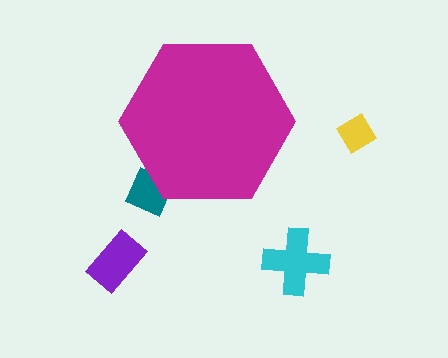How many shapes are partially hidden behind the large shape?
1 shape is partially hidden.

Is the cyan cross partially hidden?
No, the cyan cross is fully visible.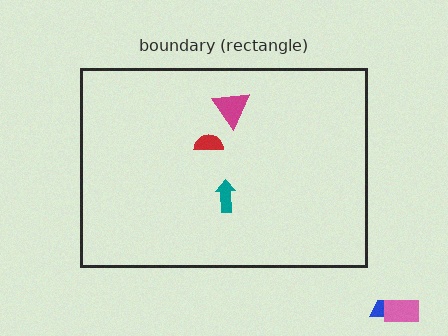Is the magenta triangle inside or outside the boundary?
Inside.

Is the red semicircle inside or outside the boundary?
Inside.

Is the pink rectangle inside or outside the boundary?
Outside.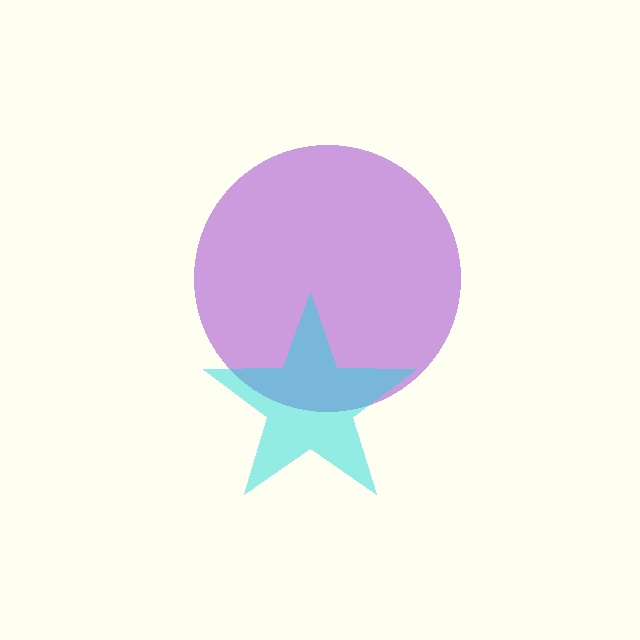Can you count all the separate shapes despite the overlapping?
Yes, there are 2 separate shapes.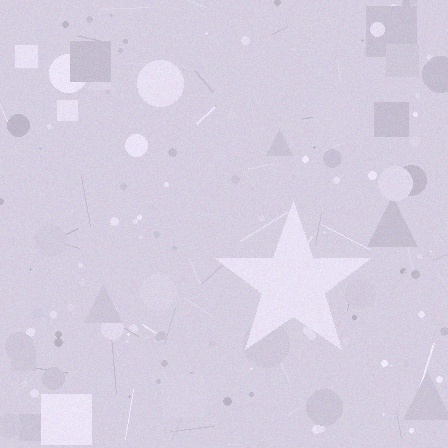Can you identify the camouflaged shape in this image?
The camouflaged shape is a star.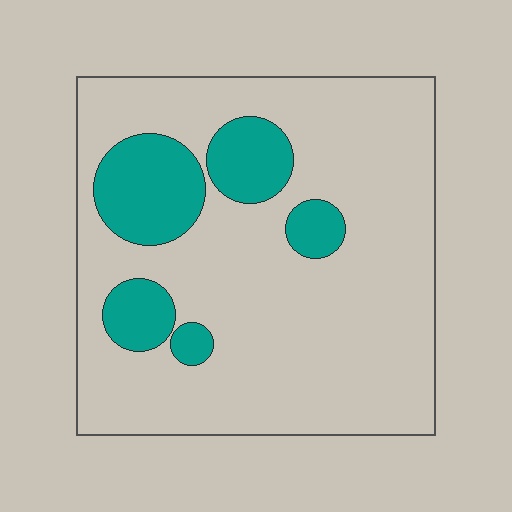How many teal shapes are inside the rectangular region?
5.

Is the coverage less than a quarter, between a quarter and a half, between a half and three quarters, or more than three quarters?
Less than a quarter.